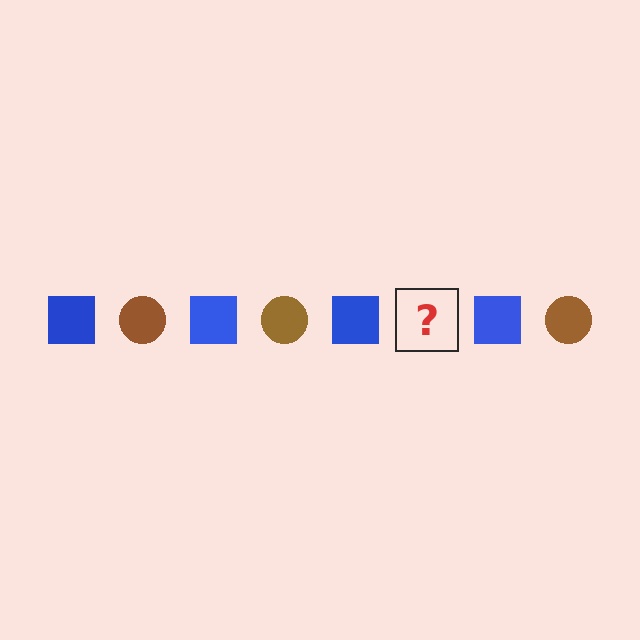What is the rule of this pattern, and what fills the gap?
The rule is that the pattern alternates between blue square and brown circle. The gap should be filled with a brown circle.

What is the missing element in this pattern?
The missing element is a brown circle.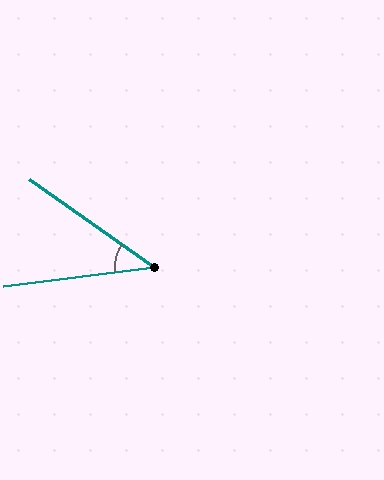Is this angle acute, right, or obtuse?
It is acute.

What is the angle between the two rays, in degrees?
Approximately 42 degrees.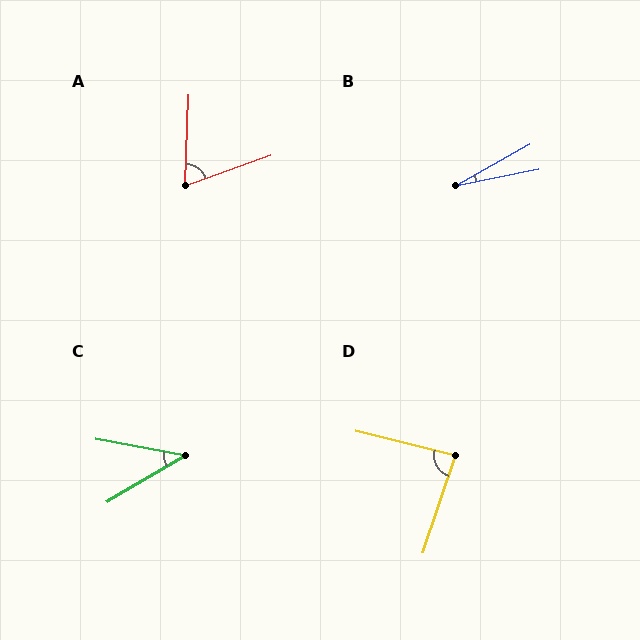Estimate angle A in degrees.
Approximately 68 degrees.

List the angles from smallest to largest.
B (18°), C (41°), A (68°), D (85°).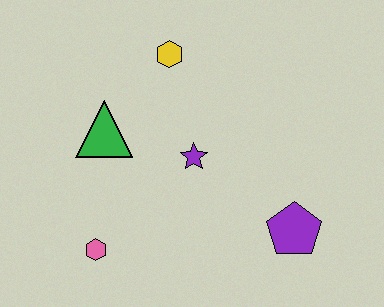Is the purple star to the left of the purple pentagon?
Yes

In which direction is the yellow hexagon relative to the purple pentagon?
The yellow hexagon is above the purple pentagon.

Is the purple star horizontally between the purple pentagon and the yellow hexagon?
Yes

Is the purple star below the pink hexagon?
No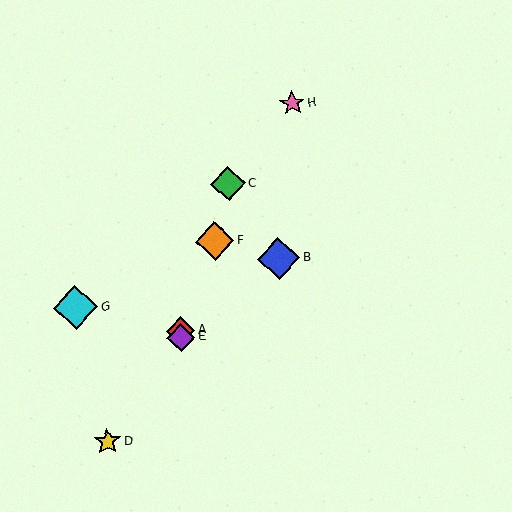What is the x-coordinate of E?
Object E is at x≈181.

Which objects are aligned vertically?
Objects A, E are aligned vertically.